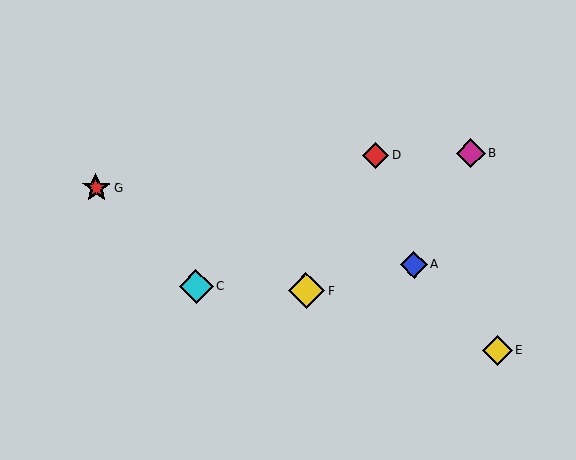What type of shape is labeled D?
Shape D is a red diamond.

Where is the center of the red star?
The center of the red star is at (96, 188).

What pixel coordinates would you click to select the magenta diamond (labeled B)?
Click at (471, 153) to select the magenta diamond B.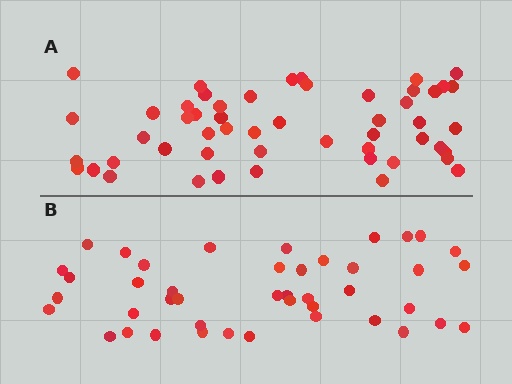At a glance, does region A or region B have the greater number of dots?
Region A (the top region) has more dots.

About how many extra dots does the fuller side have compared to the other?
Region A has roughly 8 or so more dots than region B.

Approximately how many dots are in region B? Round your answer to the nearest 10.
About 40 dots. (The exact count is 43, which rounds to 40.)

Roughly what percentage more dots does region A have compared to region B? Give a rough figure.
About 20% more.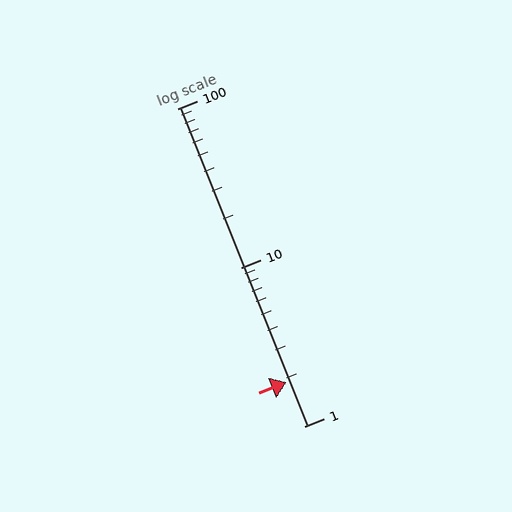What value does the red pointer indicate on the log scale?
The pointer indicates approximately 1.9.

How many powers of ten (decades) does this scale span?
The scale spans 2 decades, from 1 to 100.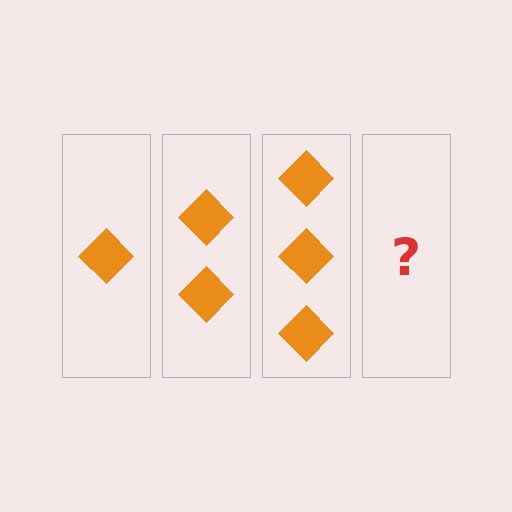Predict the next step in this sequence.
The next step is 4 diamonds.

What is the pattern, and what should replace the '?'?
The pattern is that each step adds one more diamond. The '?' should be 4 diamonds.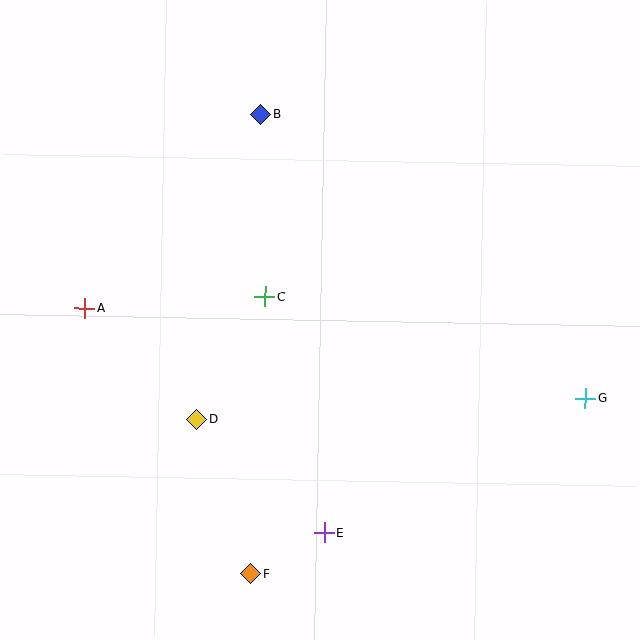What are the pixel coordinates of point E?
Point E is at (324, 533).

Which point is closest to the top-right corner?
Point B is closest to the top-right corner.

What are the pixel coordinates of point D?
Point D is at (197, 419).